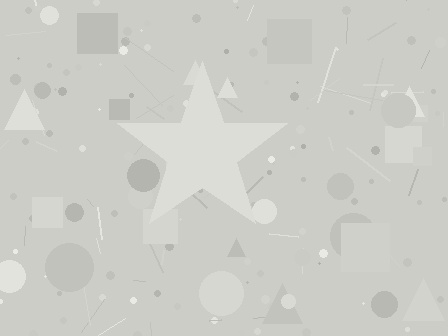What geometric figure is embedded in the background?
A star is embedded in the background.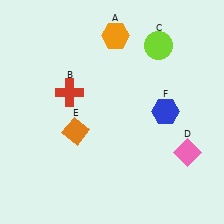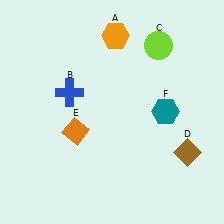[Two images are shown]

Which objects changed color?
B changed from red to blue. D changed from pink to brown. F changed from blue to teal.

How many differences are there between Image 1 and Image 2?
There are 3 differences between the two images.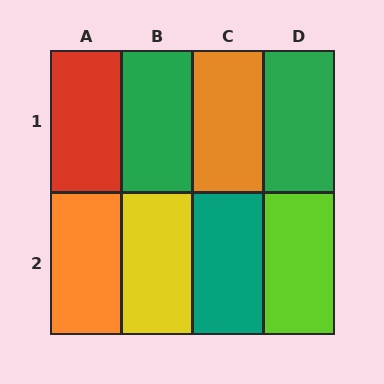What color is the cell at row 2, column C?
Teal.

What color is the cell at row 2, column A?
Orange.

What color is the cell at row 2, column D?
Lime.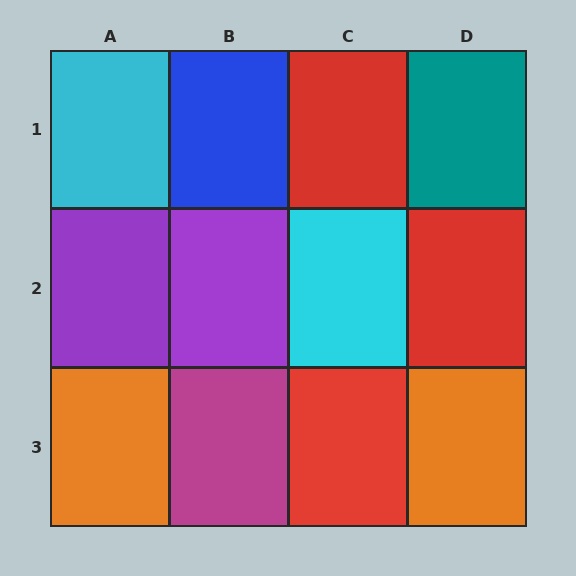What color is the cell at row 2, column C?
Cyan.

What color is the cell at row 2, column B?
Purple.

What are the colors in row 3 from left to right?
Orange, magenta, red, orange.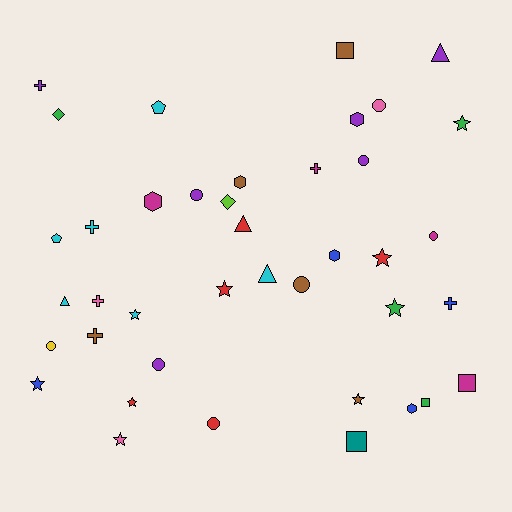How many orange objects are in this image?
There are no orange objects.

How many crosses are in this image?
There are 6 crosses.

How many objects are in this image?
There are 40 objects.